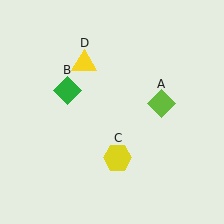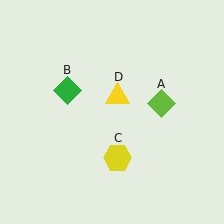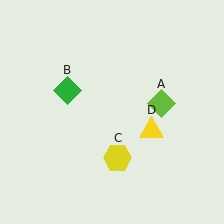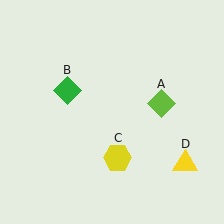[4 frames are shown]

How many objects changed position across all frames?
1 object changed position: yellow triangle (object D).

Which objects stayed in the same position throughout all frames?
Lime diamond (object A) and green diamond (object B) and yellow hexagon (object C) remained stationary.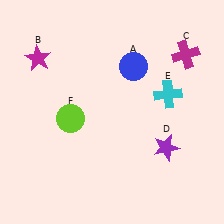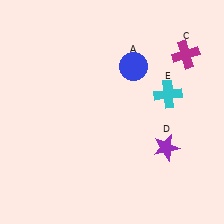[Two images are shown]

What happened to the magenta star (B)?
The magenta star (B) was removed in Image 2. It was in the top-left area of Image 1.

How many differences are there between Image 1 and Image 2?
There are 2 differences between the two images.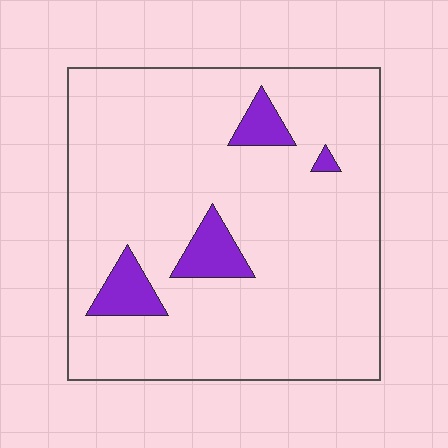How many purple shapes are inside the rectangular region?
4.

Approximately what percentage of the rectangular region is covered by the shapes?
Approximately 10%.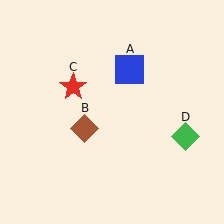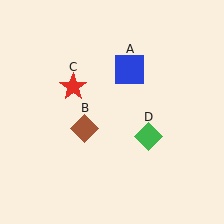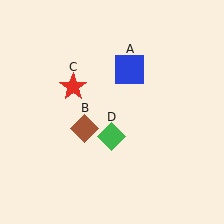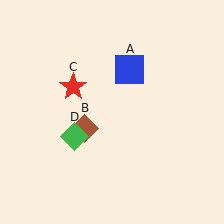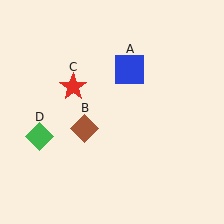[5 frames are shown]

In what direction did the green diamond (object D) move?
The green diamond (object D) moved left.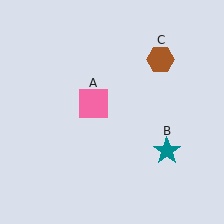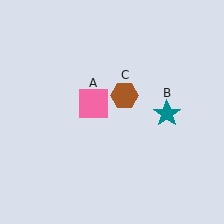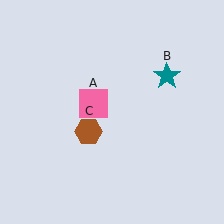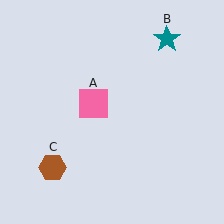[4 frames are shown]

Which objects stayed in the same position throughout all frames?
Pink square (object A) remained stationary.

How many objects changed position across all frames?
2 objects changed position: teal star (object B), brown hexagon (object C).